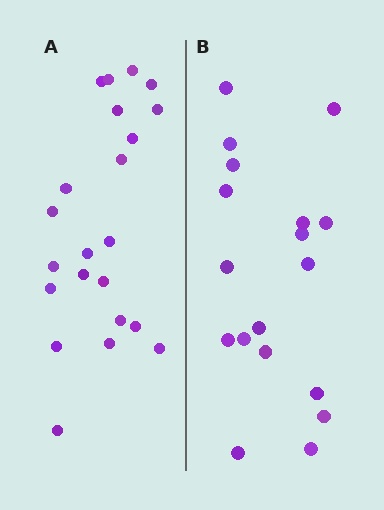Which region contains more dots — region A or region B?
Region A (the left region) has more dots.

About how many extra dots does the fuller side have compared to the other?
Region A has about 4 more dots than region B.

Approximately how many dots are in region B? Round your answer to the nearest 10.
About 20 dots. (The exact count is 18, which rounds to 20.)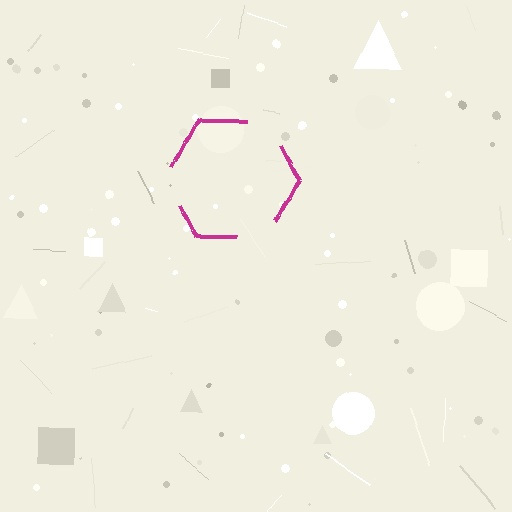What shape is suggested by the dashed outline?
The dashed outline suggests a hexagon.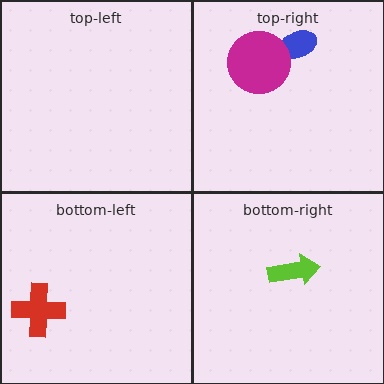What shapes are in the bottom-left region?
The red cross.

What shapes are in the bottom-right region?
The lime arrow.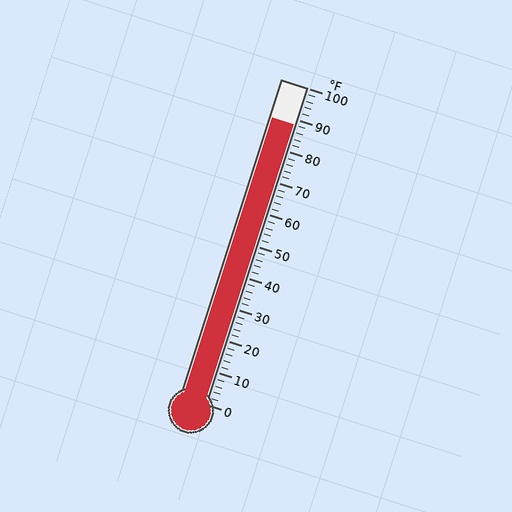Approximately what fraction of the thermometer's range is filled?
The thermometer is filled to approximately 90% of its range.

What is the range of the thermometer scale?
The thermometer scale ranges from 0°F to 100°F.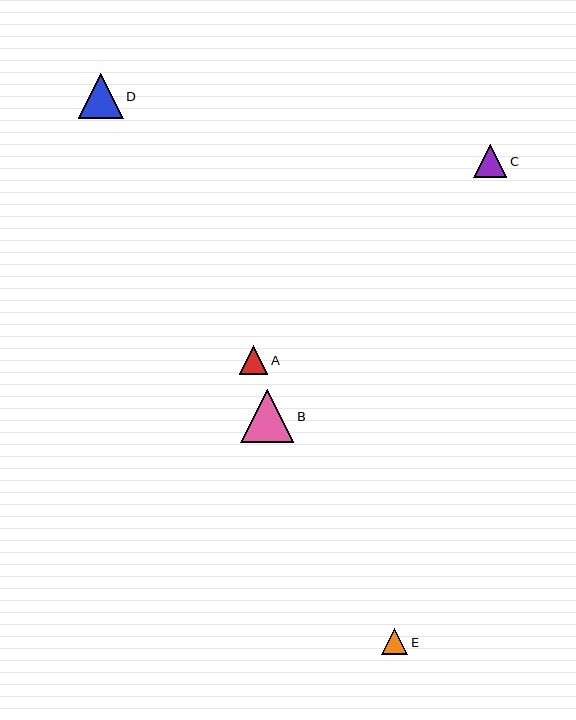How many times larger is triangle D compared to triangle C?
Triangle D is approximately 1.4 times the size of triangle C.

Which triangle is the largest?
Triangle B is the largest with a size of approximately 53 pixels.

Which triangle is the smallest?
Triangle E is the smallest with a size of approximately 26 pixels.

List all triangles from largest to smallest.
From largest to smallest: B, D, C, A, E.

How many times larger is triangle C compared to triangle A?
Triangle C is approximately 1.1 times the size of triangle A.